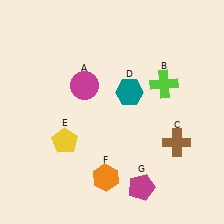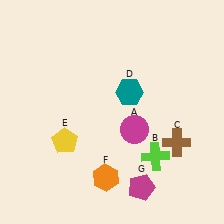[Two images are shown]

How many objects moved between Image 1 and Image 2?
2 objects moved between the two images.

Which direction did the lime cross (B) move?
The lime cross (B) moved down.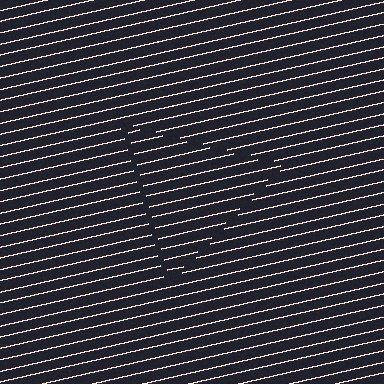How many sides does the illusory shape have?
3 sides — the line-ends trace a triangle.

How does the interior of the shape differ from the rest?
The interior of the shape contains the same grating, shifted by half a period — the contour is defined by the phase discontinuity where line-ends from the inner and outer gratings abut.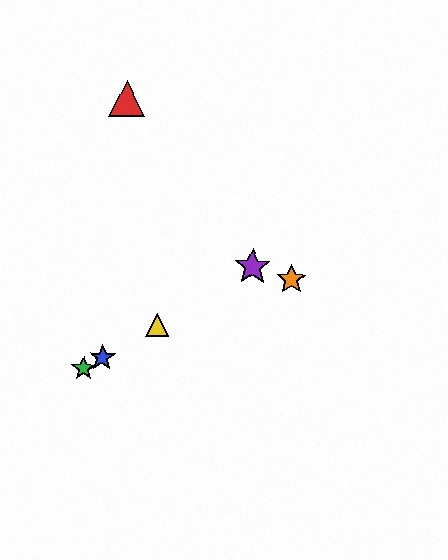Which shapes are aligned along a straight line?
The blue star, the green star, the yellow triangle, the purple star are aligned along a straight line.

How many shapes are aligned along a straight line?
4 shapes (the blue star, the green star, the yellow triangle, the purple star) are aligned along a straight line.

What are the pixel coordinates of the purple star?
The purple star is at (253, 267).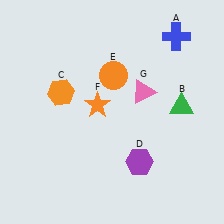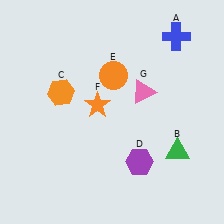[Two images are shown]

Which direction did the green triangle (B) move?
The green triangle (B) moved down.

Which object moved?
The green triangle (B) moved down.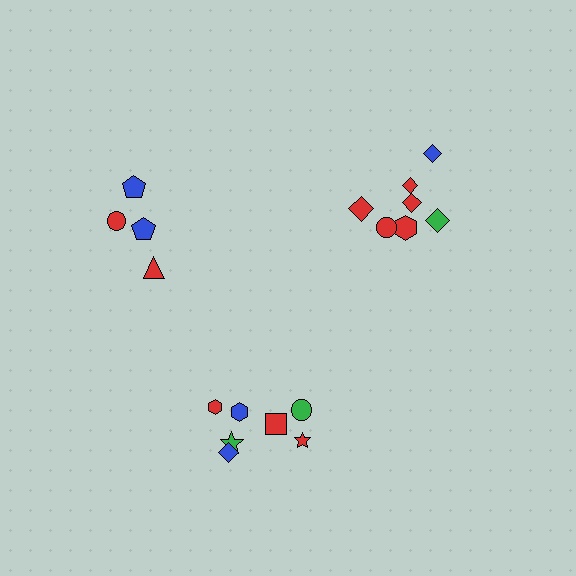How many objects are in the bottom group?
There are 7 objects.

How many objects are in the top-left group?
There are 4 objects.